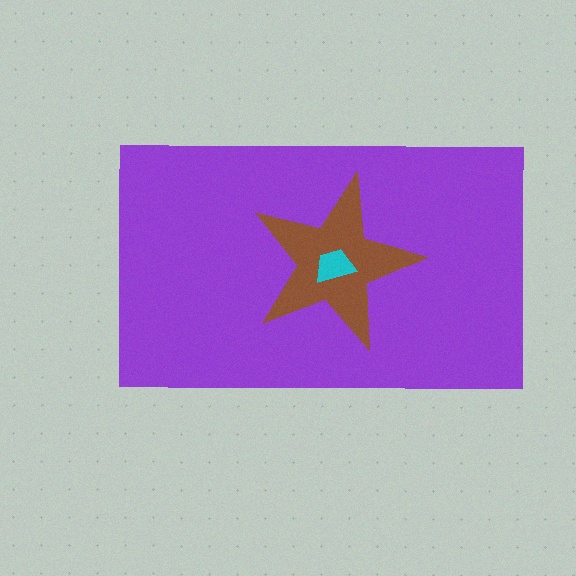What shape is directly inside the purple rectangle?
The brown star.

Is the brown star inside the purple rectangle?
Yes.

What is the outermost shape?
The purple rectangle.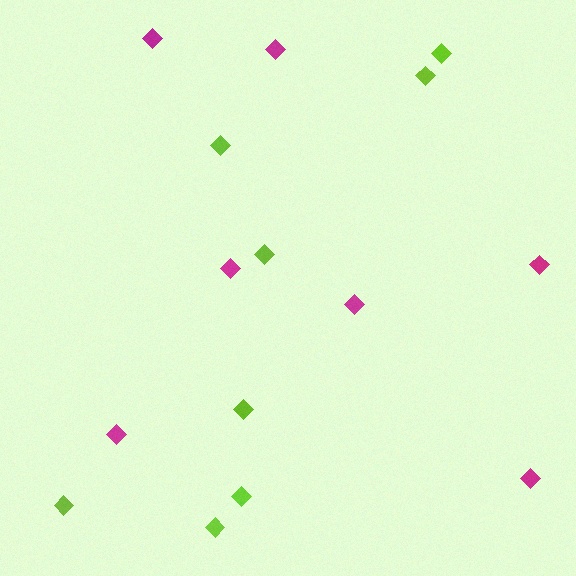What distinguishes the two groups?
There are 2 groups: one group of lime diamonds (8) and one group of magenta diamonds (7).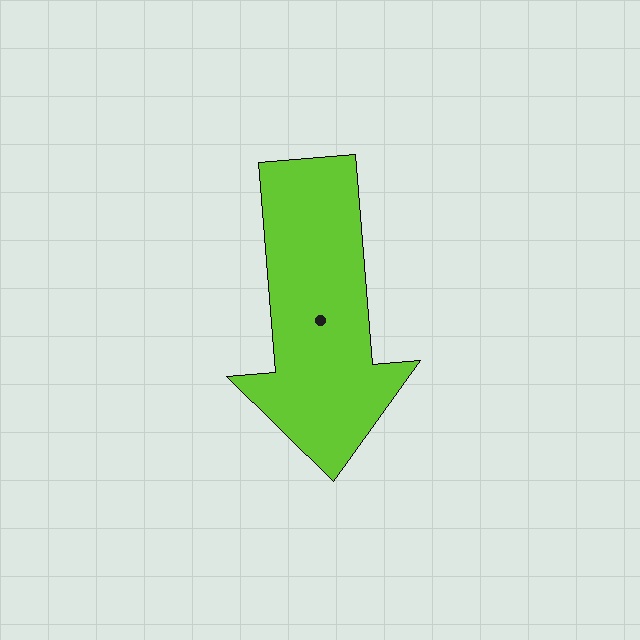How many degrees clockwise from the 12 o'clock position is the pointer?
Approximately 175 degrees.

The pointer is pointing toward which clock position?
Roughly 6 o'clock.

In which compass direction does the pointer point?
South.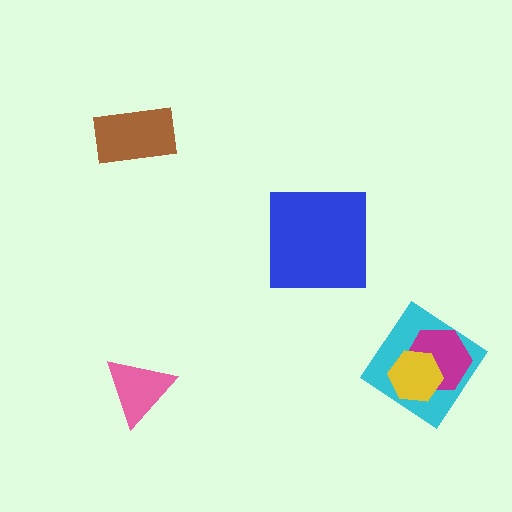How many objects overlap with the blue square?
0 objects overlap with the blue square.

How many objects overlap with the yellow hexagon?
2 objects overlap with the yellow hexagon.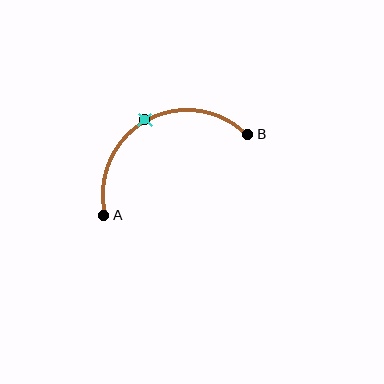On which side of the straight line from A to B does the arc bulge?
The arc bulges above the straight line connecting A and B.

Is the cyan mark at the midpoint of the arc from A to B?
Yes. The cyan mark lies on the arc at equal arc-length from both A and B — it is the arc midpoint.